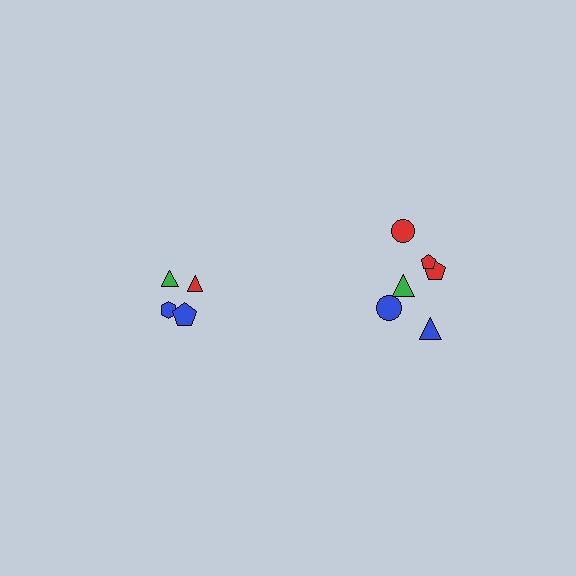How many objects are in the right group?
There are 6 objects.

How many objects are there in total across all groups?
There are 10 objects.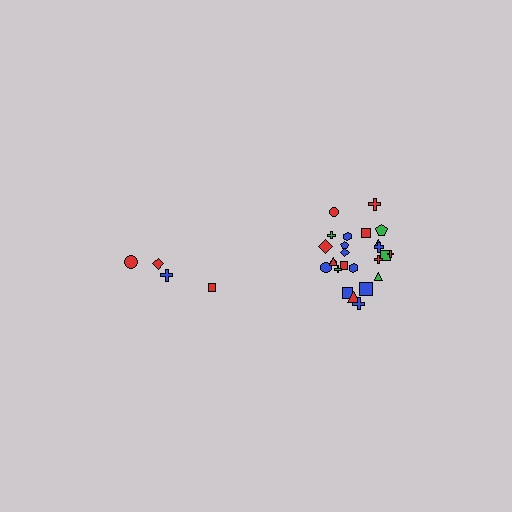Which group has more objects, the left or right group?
The right group.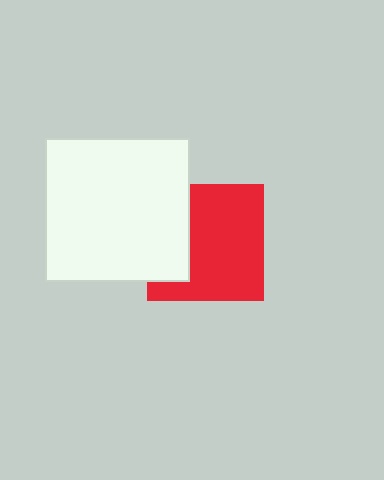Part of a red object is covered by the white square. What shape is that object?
It is a square.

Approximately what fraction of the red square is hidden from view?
Roughly 30% of the red square is hidden behind the white square.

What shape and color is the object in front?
The object in front is a white square.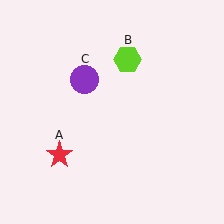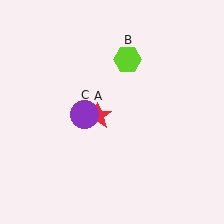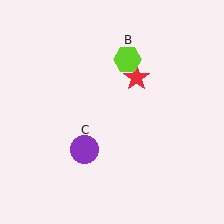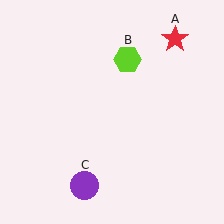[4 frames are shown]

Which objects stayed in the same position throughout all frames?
Lime hexagon (object B) remained stationary.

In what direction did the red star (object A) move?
The red star (object A) moved up and to the right.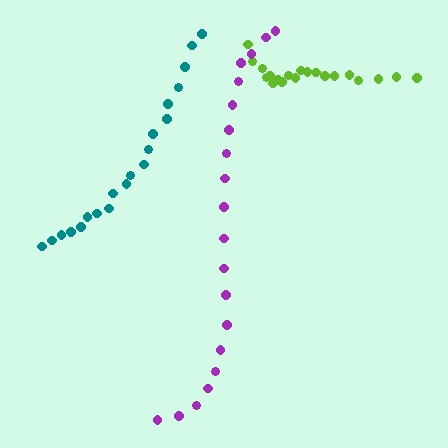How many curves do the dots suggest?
There are 3 distinct paths.